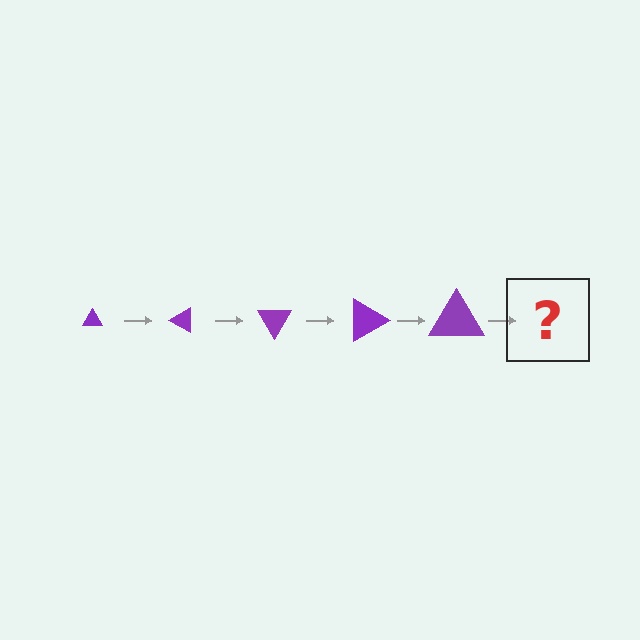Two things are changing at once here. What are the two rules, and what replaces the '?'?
The two rules are that the triangle grows larger each step and it rotates 30 degrees each step. The '?' should be a triangle, larger than the previous one and rotated 150 degrees from the start.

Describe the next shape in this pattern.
It should be a triangle, larger than the previous one and rotated 150 degrees from the start.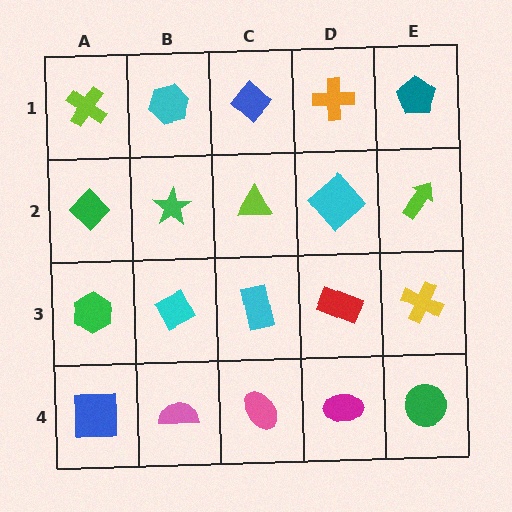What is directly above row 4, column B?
A cyan diamond.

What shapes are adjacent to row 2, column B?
A cyan hexagon (row 1, column B), a cyan diamond (row 3, column B), a green diamond (row 2, column A), a lime triangle (row 2, column C).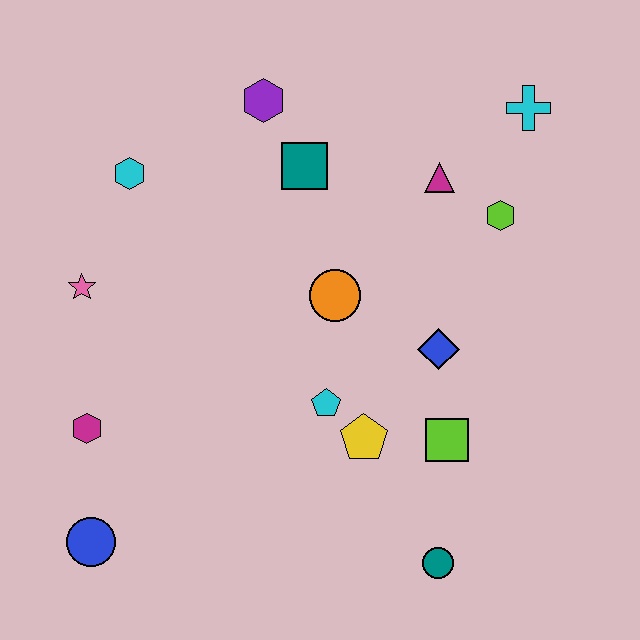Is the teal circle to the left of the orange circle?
No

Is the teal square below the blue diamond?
No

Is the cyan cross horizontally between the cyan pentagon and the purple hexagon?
No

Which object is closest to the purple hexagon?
The teal square is closest to the purple hexagon.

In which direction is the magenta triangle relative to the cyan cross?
The magenta triangle is to the left of the cyan cross.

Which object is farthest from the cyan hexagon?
The teal circle is farthest from the cyan hexagon.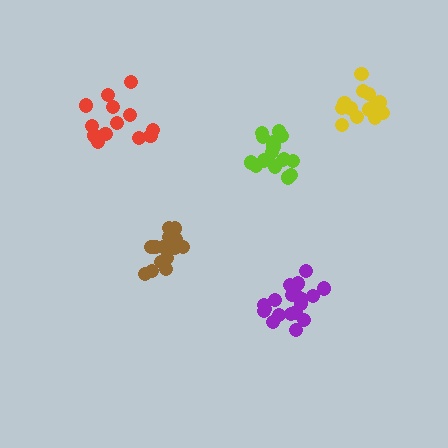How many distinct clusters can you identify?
There are 5 distinct clusters.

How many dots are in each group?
Group 1: 19 dots, Group 2: 19 dots, Group 3: 13 dots, Group 4: 13 dots, Group 5: 19 dots (83 total).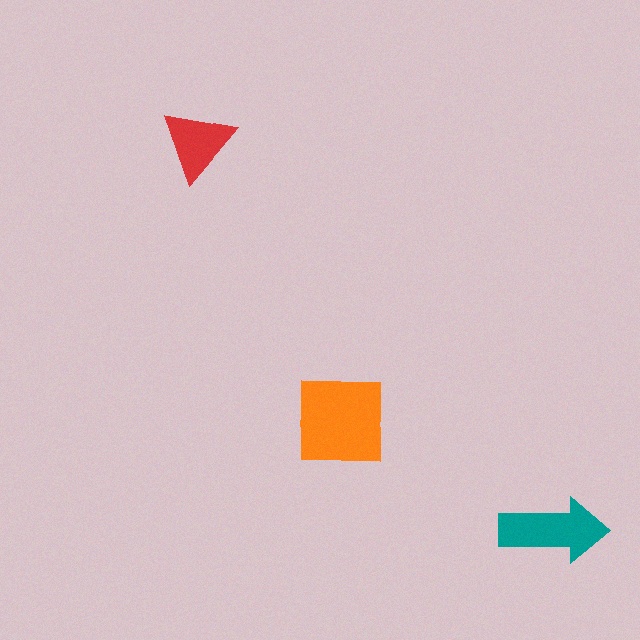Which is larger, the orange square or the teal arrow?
The orange square.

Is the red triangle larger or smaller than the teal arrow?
Smaller.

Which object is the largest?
The orange square.